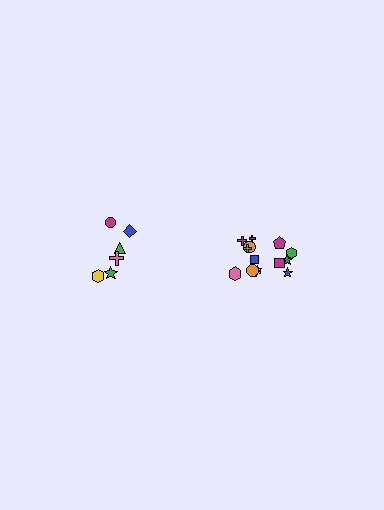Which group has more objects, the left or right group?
The right group.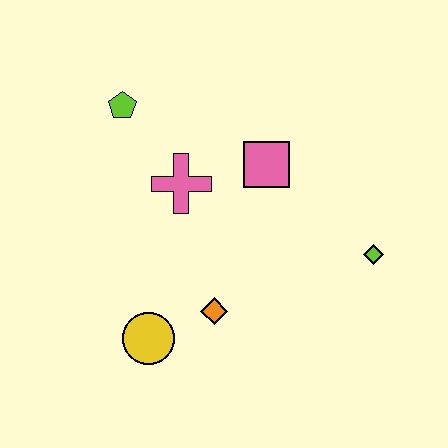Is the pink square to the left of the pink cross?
No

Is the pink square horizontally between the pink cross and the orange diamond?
No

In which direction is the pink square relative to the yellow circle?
The pink square is above the yellow circle.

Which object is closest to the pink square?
The pink cross is closest to the pink square.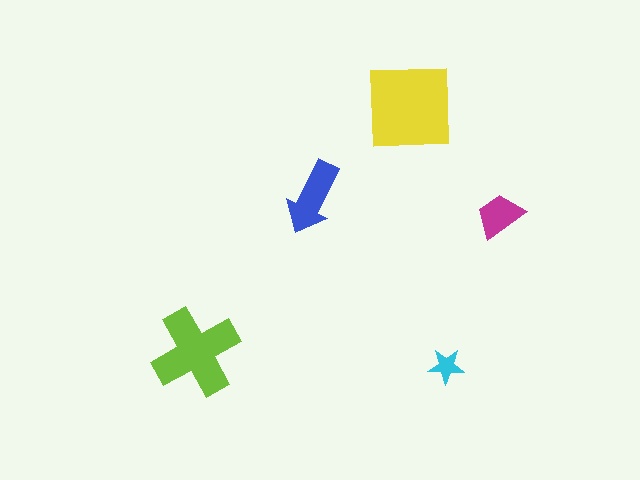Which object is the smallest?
The cyan star.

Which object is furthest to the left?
The lime cross is leftmost.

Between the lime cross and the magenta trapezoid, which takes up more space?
The lime cross.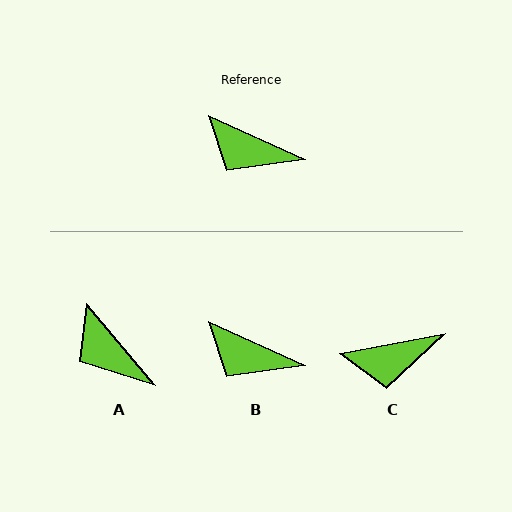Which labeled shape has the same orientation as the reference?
B.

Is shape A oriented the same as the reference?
No, it is off by about 26 degrees.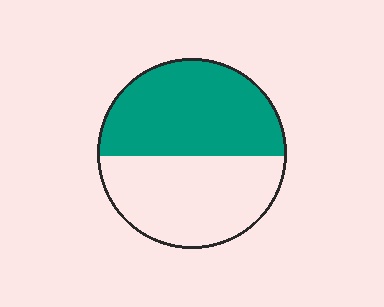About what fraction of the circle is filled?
About one half (1/2).